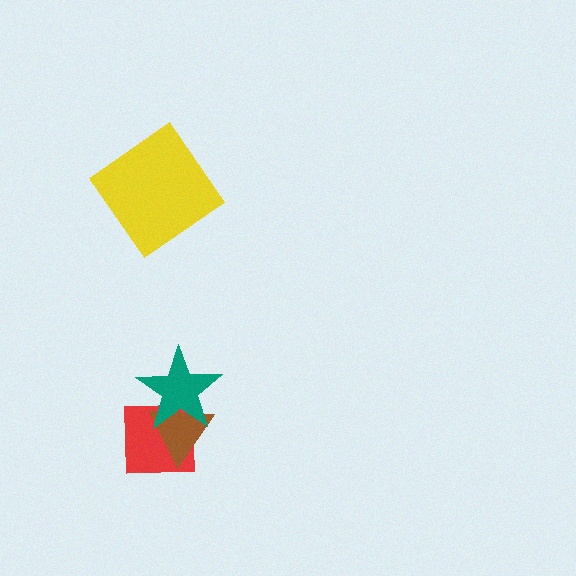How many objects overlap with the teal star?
2 objects overlap with the teal star.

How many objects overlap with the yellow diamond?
0 objects overlap with the yellow diamond.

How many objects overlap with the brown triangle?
2 objects overlap with the brown triangle.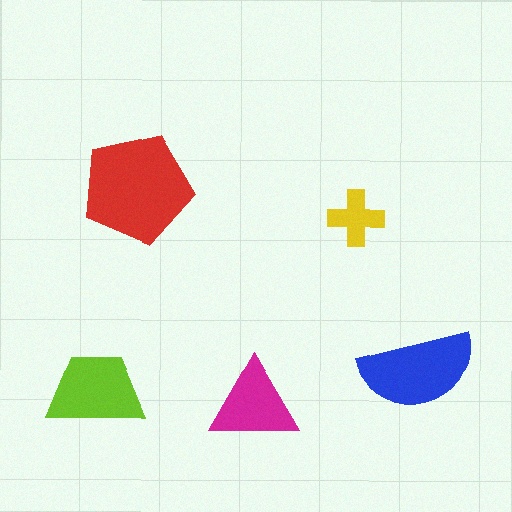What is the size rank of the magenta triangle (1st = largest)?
4th.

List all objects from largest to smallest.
The red pentagon, the blue semicircle, the lime trapezoid, the magenta triangle, the yellow cross.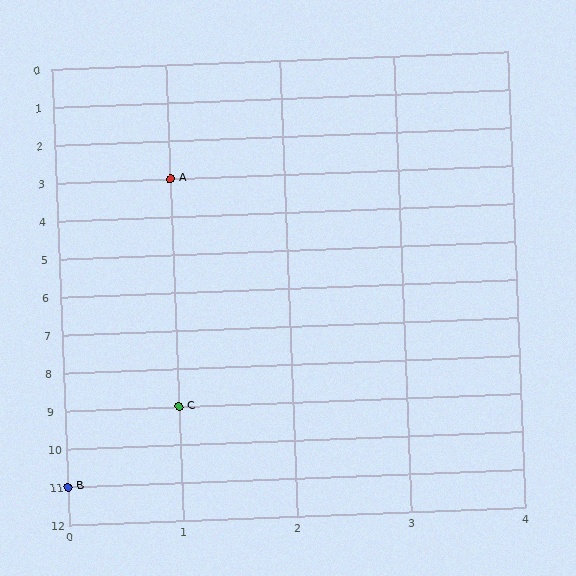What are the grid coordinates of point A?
Point A is at grid coordinates (1, 3).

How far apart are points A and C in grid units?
Points A and C are 6 rows apart.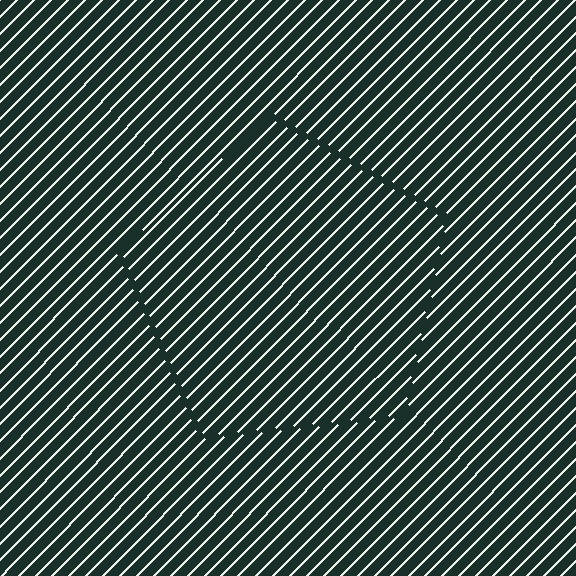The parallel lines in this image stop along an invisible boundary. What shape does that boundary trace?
An illusory pentagon. The interior of the shape contains the same grating, shifted by half a period — the contour is defined by the phase discontinuity where line-ends from the inner and outer gratings abut.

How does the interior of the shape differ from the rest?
The interior of the shape contains the same grating, shifted by half a period — the contour is defined by the phase discontinuity where line-ends from the inner and outer gratings abut.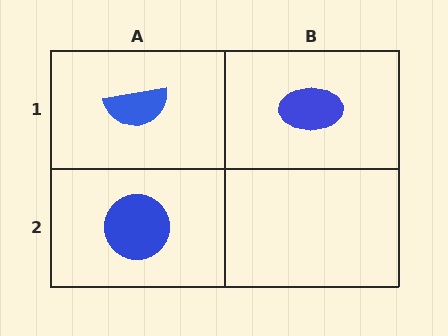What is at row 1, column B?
A blue ellipse.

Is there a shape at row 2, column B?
No, that cell is empty.